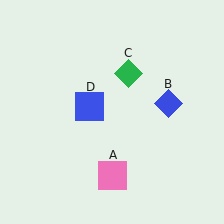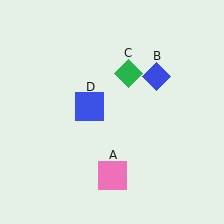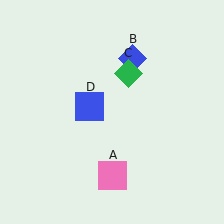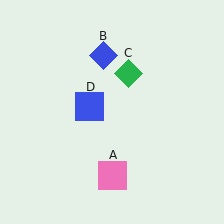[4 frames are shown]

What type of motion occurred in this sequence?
The blue diamond (object B) rotated counterclockwise around the center of the scene.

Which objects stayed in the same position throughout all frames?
Pink square (object A) and green diamond (object C) and blue square (object D) remained stationary.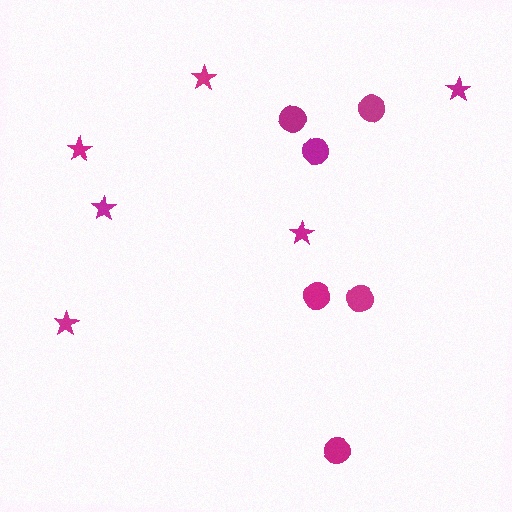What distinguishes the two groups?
There are 2 groups: one group of stars (6) and one group of circles (6).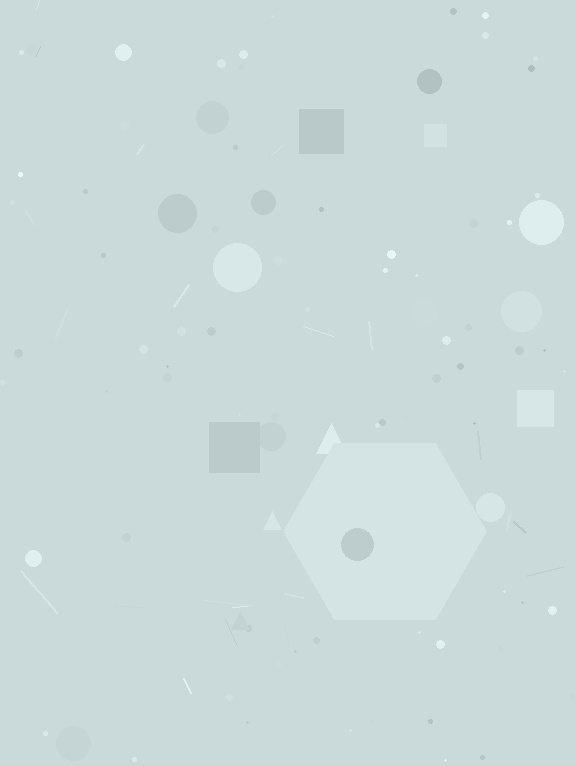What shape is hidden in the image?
A hexagon is hidden in the image.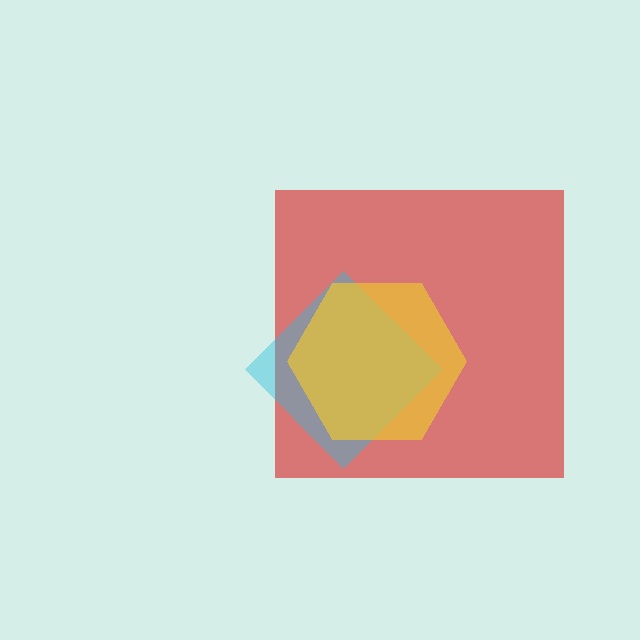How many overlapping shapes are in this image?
There are 3 overlapping shapes in the image.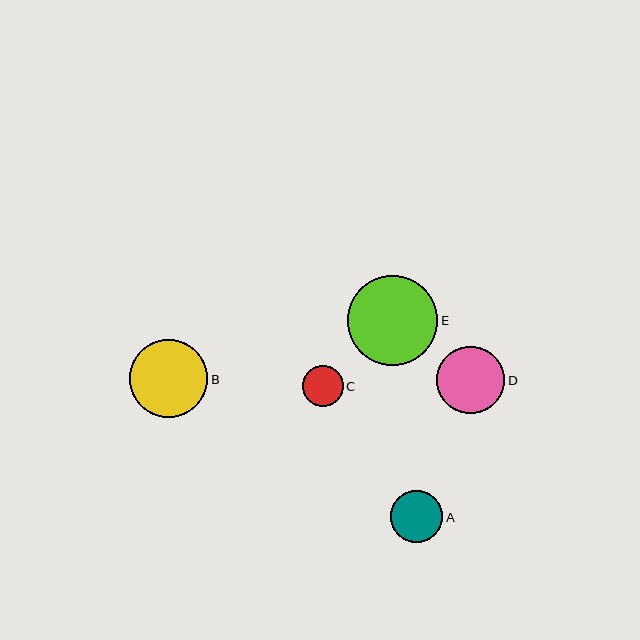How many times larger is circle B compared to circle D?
Circle B is approximately 1.2 times the size of circle D.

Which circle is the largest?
Circle E is the largest with a size of approximately 90 pixels.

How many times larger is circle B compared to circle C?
Circle B is approximately 1.9 times the size of circle C.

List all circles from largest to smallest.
From largest to smallest: E, B, D, A, C.